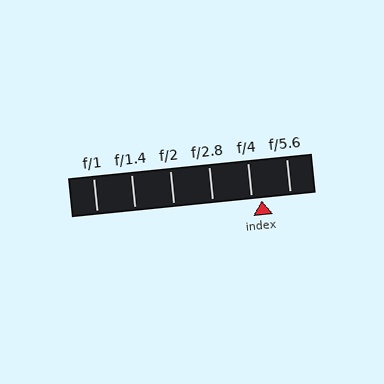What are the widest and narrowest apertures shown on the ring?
The widest aperture shown is f/1 and the narrowest is f/5.6.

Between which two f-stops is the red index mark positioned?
The index mark is between f/4 and f/5.6.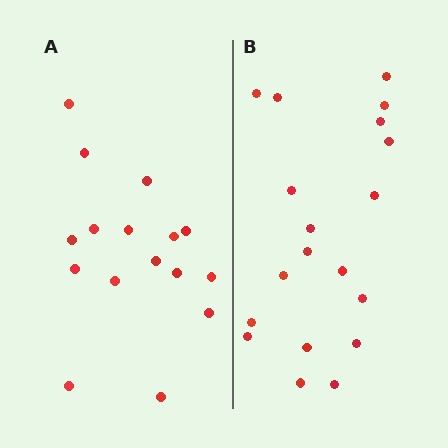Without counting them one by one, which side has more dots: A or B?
Region B (the right region) has more dots.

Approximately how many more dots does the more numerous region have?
Region B has just a few more — roughly 2 or 3 more dots than region A.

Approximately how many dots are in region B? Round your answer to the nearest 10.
About 20 dots. (The exact count is 19, which rounds to 20.)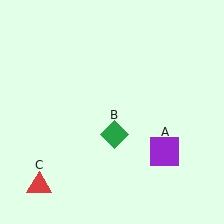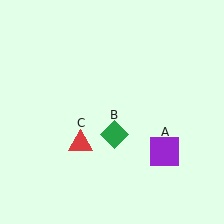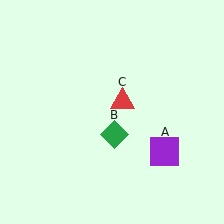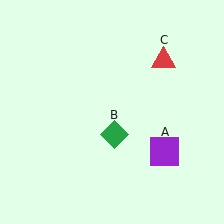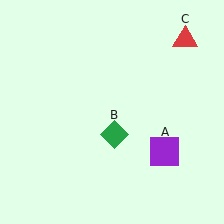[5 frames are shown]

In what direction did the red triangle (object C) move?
The red triangle (object C) moved up and to the right.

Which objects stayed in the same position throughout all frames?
Purple square (object A) and green diamond (object B) remained stationary.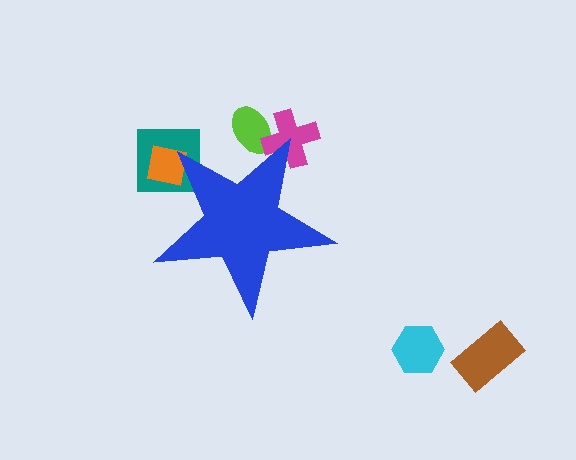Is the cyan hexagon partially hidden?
No, the cyan hexagon is fully visible.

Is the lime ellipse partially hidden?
Yes, the lime ellipse is partially hidden behind the blue star.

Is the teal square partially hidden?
Yes, the teal square is partially hidden behind the blue star.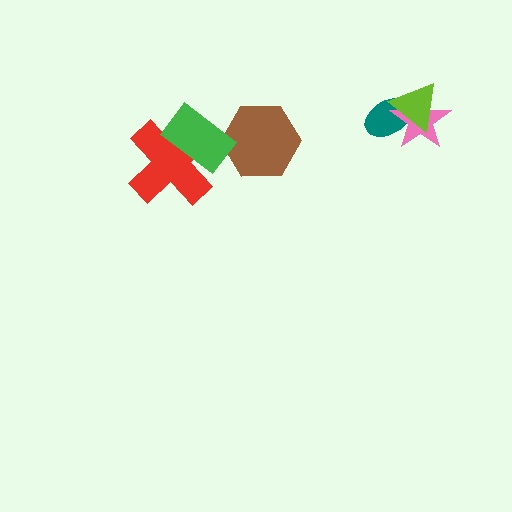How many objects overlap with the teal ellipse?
2 objects overlap with the teal ellipse.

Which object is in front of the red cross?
The green rectangle is in front of the red cross.